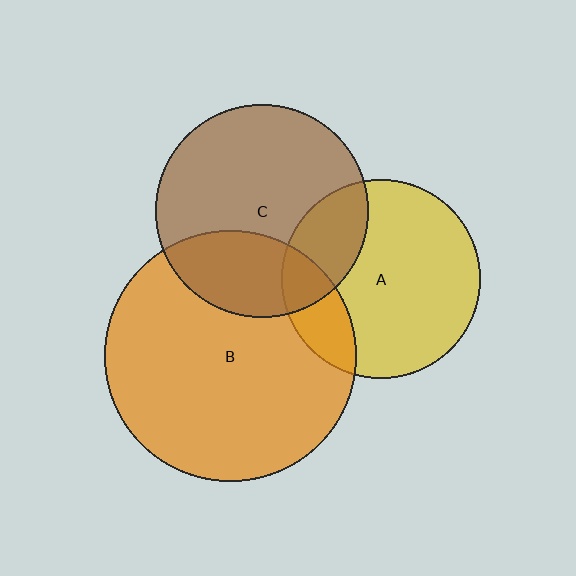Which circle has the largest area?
Circle B (orange).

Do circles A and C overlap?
Yes.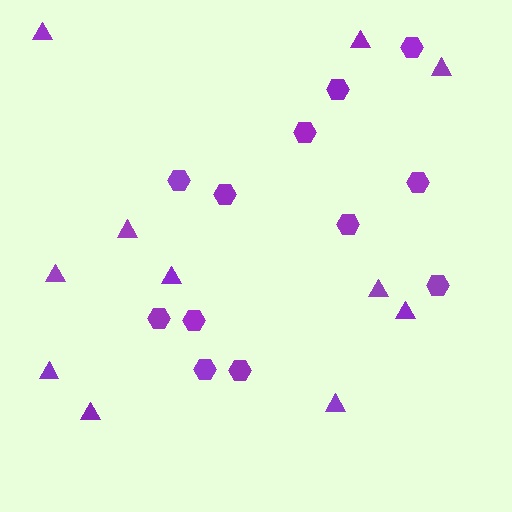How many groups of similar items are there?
There are 2 groups: one group of hexagons (12) and one group of triangles (11).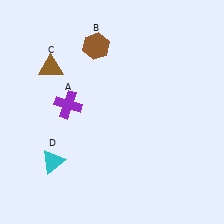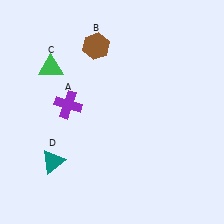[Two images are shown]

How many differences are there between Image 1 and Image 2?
There are 2 differences between the two images.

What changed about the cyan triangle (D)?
In Image 1, D is cyan. In Image 2, it changed to teal.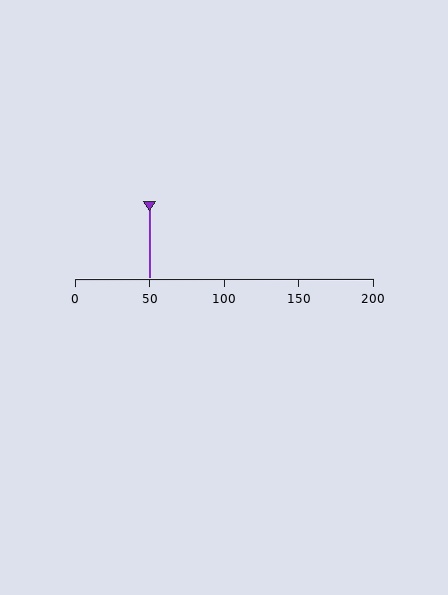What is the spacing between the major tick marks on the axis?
The major ticks are spaced 50 apart.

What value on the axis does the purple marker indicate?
The marker indicates approximately 50.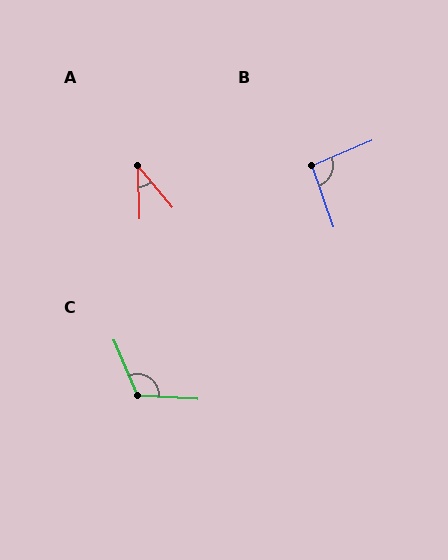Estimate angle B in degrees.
Approximately 94 degrees.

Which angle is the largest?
C, at approximately 116 degrees.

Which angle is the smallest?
A, at approximately 38 degrees.